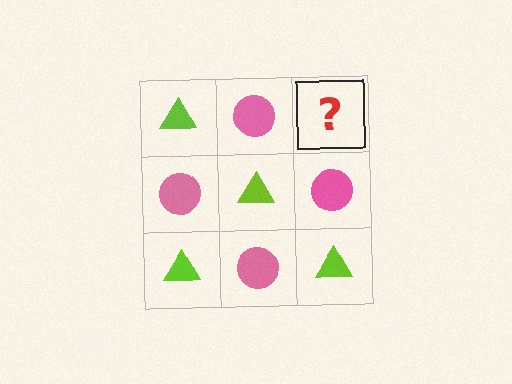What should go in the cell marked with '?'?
The missing cell should contain a lime triangle.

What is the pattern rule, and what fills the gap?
The rule is that it alternates lime triangle and pink circle in a checkerboard pattern. The gap should be filled with a lime triangle.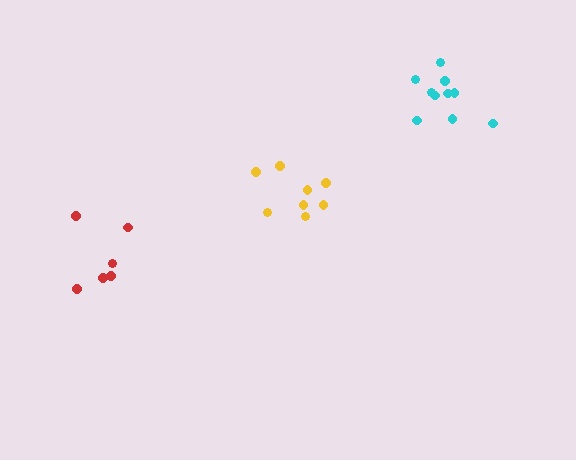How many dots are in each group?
Group 1: 10 dots, Group 2: 8 dots, Group 3: 6 dots (24 total).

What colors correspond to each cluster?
The clusters are colored: cyan, yellow, red.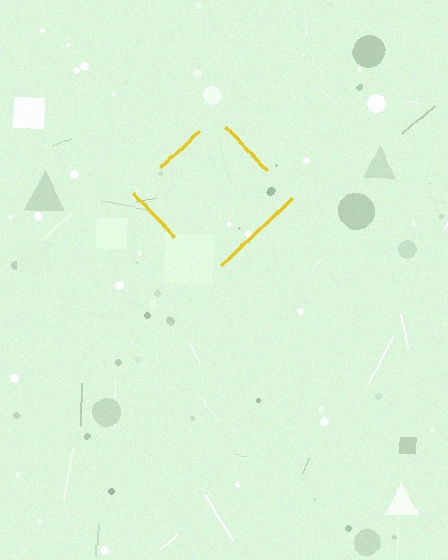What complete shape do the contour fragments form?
The contour fragments form a diamond.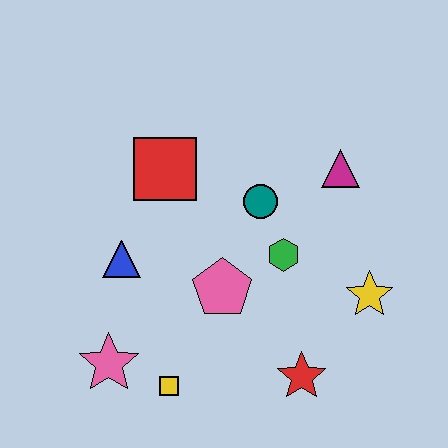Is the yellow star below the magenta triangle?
Yes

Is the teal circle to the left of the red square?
No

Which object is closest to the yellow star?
The green hexagon is closest to the yellow star.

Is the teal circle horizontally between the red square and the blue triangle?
No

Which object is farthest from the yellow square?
The magenta triangle is farthest from the yellow square.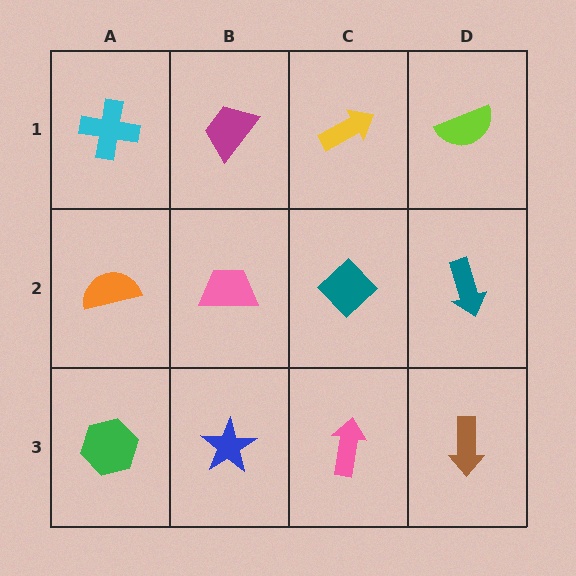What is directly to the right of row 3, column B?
A pink arrow.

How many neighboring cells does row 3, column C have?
3.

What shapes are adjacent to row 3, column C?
A teal diamond (row 2, column C), a blue star (row 3, column B), a brown arrow (row 3, column D).